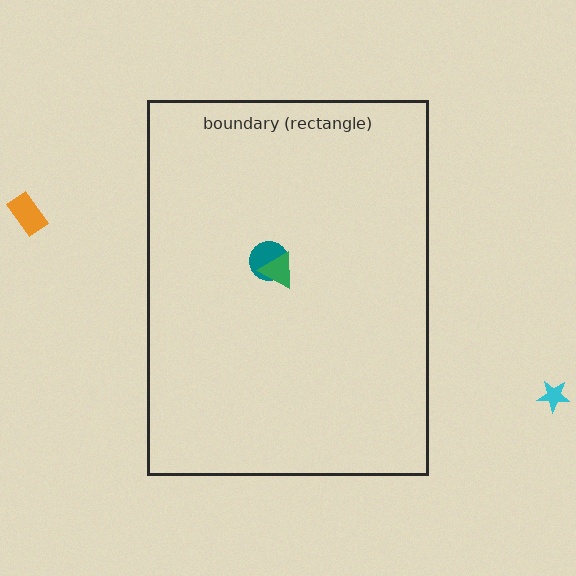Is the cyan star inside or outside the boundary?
Outside.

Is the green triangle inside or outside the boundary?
Inside.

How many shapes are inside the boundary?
2 inside, 2 outside.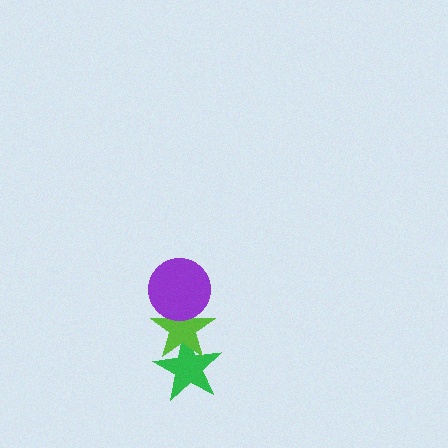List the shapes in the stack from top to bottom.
From top to bottom: the purple circle, the lime star, the green star.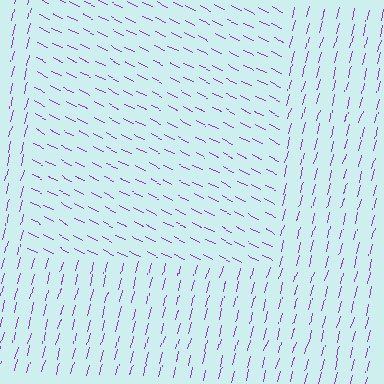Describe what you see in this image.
The image is filled with small purple line segments. A rectangle region in the image has lines oriented differently from the surrounding lines, creating a visible texture boundary.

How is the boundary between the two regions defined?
The boundary is defined purely by a change in line orientation (approximately 79 degrees difference). All lines are the same color and thickness.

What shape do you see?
I see a rectangle.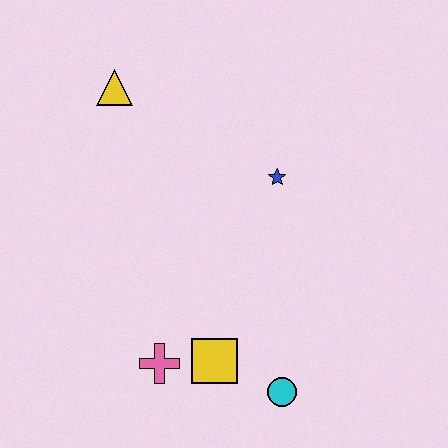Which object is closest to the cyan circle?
The yellow square is closest to the cyan circle.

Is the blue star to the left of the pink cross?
No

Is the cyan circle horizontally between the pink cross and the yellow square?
No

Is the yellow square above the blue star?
No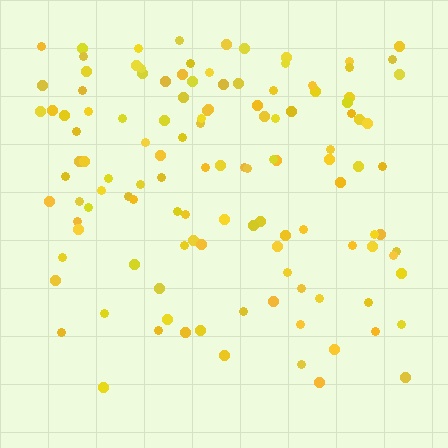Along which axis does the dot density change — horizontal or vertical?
Vertical.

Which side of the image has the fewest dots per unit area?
The bottom.